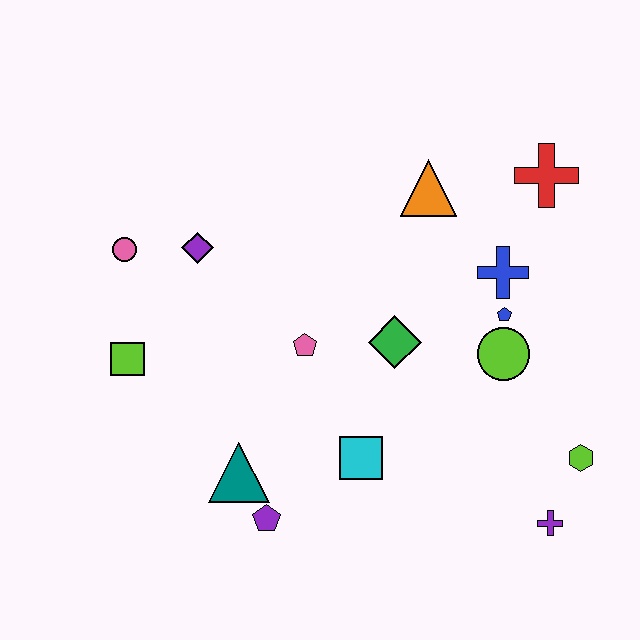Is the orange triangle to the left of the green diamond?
No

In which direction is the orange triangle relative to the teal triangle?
The orange triangle is above the teal triangle.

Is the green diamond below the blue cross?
Yes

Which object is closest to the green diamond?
The pink pentagon is closest to the green diamond.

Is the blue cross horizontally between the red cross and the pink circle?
Yes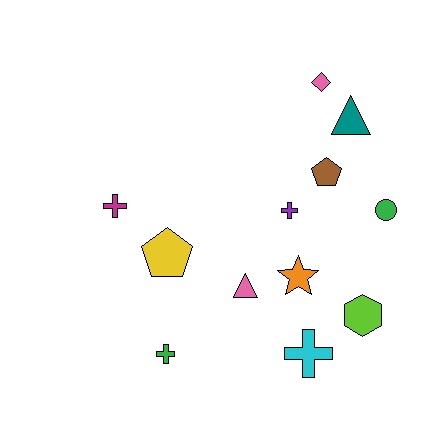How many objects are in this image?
There are 12 objects.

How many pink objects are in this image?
There are 2 pink objects.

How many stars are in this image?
There is 1 star.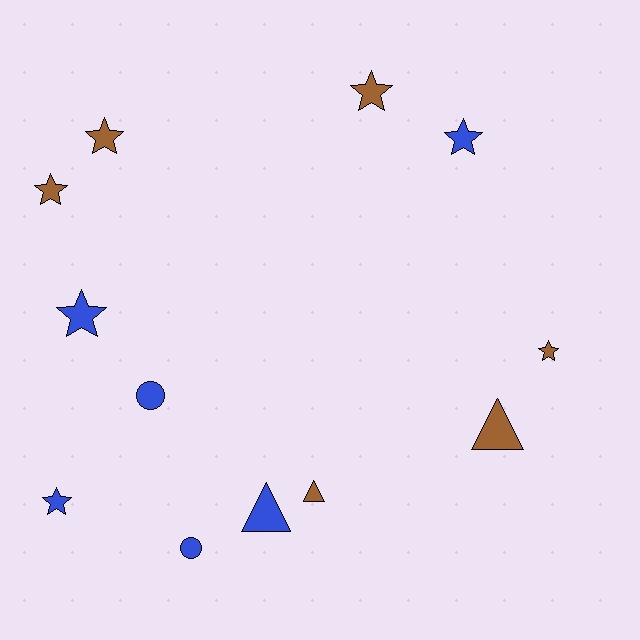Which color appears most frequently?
Blue, with 6 objects.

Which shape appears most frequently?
Star, with 7 objects.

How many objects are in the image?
There are 12 objects.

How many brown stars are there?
There are 4 brown stars.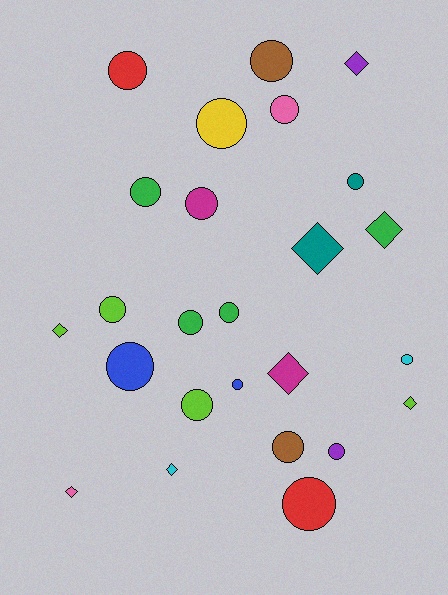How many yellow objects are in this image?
There is 1 yellow object.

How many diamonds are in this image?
There are 8 diamonds.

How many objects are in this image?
There are 25 objects.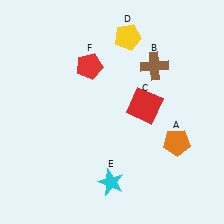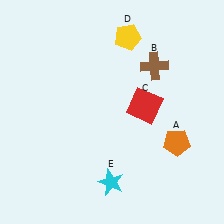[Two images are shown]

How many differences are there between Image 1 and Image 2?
There is 1 difference between the two images.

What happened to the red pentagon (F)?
The red pentagon (F) was removed in Image 2. It was in the top-left area of Image 1.